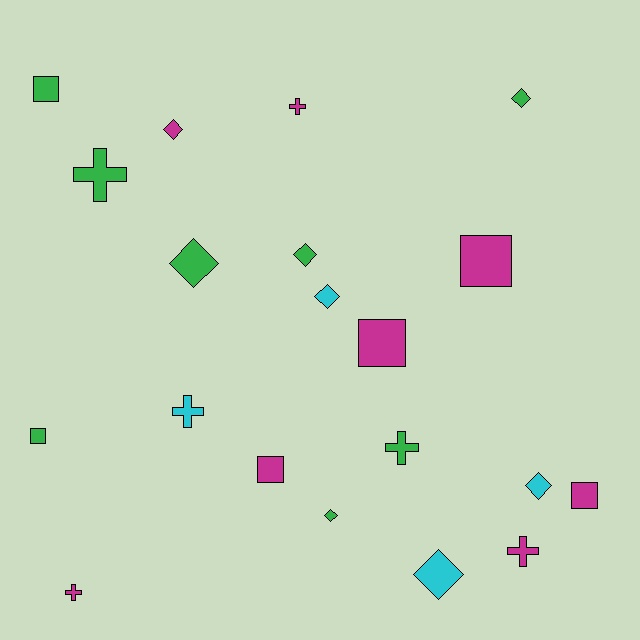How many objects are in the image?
There are 20 objects.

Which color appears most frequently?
Magenta, with 8 objects.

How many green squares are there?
There are 2 green squares.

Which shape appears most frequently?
Diamond, with 8 objects.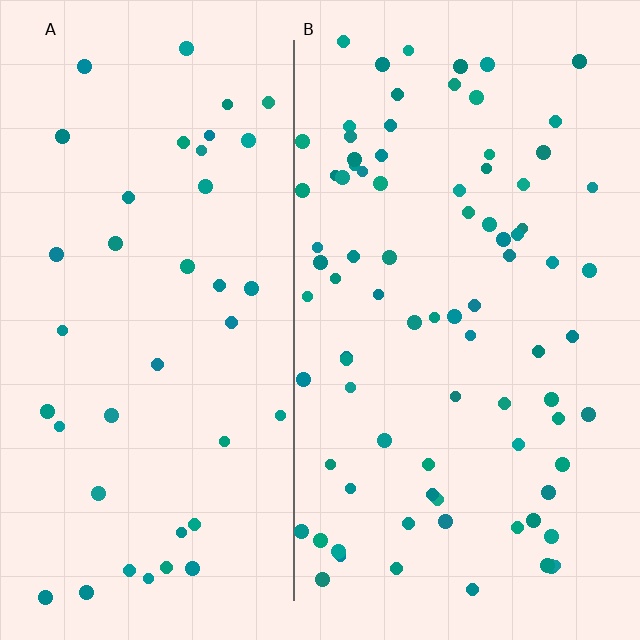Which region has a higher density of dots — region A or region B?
B (the right).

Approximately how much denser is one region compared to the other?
Approximately 2.1× — region B over region A.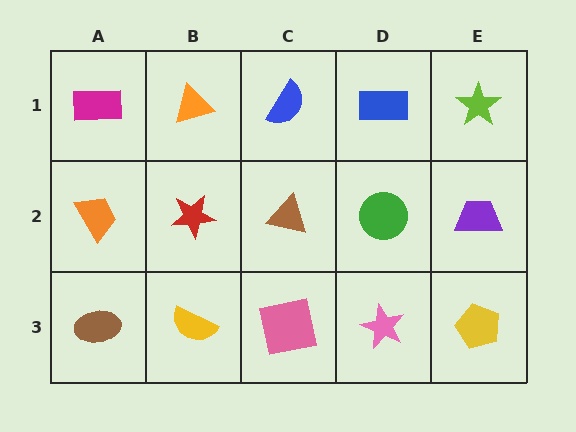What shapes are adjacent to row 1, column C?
A brown triangle (row 2, column C), an orange triangle (row 1, column B), a blue rectangle (row 1, column D).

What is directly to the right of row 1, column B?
A blue semicircle.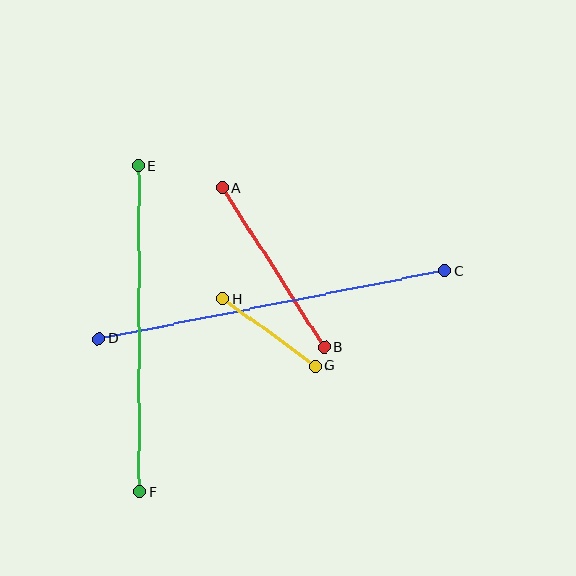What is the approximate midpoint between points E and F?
The midpoint is at approximately (139, 329) pixels.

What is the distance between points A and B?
The distance is approximately 190 pixels.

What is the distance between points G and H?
The distance is approximately 114 pixels.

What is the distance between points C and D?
The distance is approximately 353 pixels.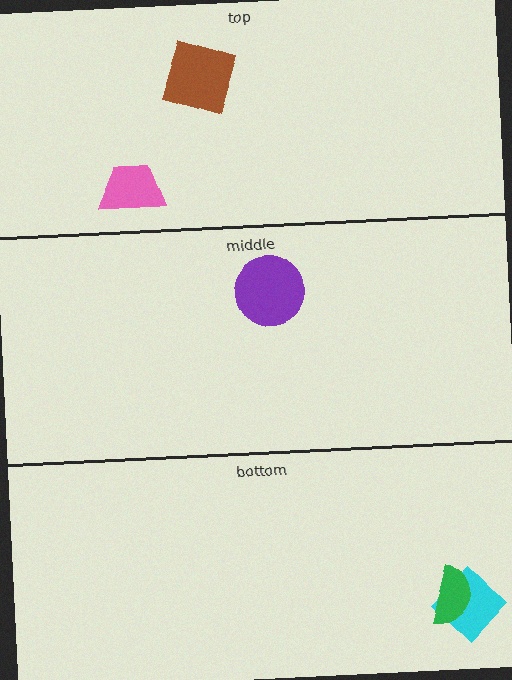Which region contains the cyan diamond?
The bottom region.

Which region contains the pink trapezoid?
The top region.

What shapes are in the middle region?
The purple circle.